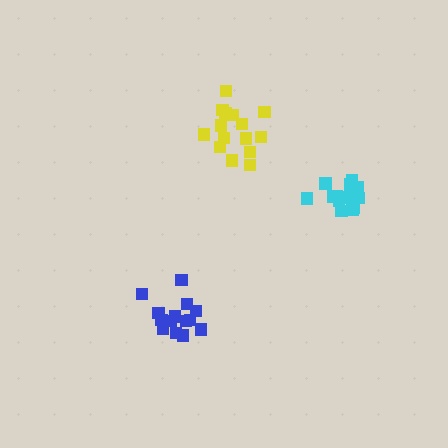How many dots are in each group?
Group 1: 15 dots, Group 2: 15 dots, Group 3: 14 dots (44 total).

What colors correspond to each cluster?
The clusters are colored: yellow, blue, cyan.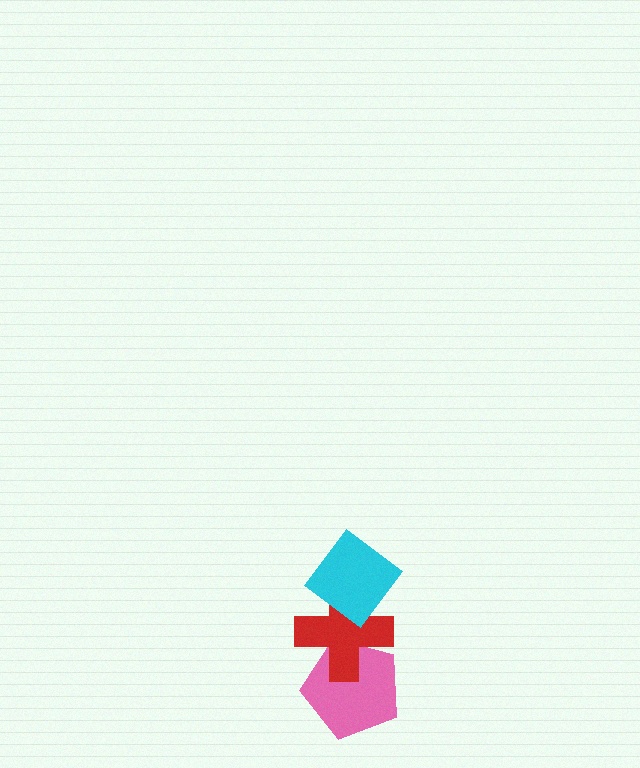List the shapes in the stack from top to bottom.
From top to bottom: the cyan diamond, the red cross, the pink pentagon.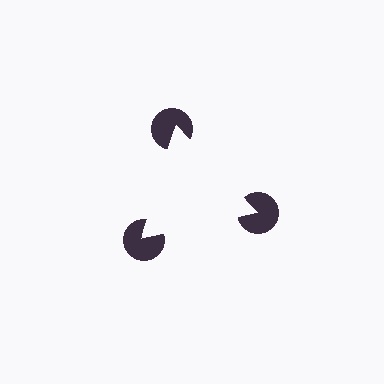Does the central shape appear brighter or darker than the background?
It typically appears slightly brighter than the background, even though no actual brightness change is drawn.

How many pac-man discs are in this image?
There are 3 — one at each vertex of the illusory triangle.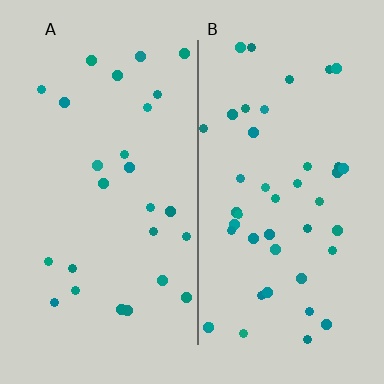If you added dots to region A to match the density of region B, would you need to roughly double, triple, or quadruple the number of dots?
Approximately double.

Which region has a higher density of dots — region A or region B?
B (the right).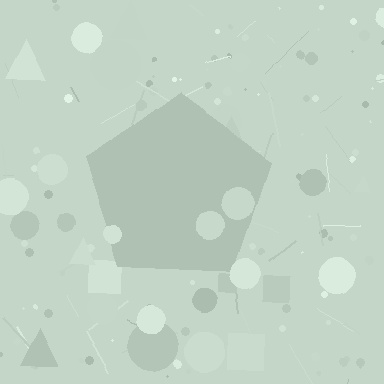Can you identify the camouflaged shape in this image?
The camouflaged shape is a pentagon.